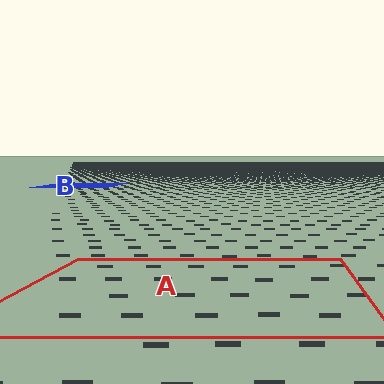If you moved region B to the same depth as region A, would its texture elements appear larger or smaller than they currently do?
They would appear larger. At a closer depth, the same texture elements are projected at a bigger on-screen size.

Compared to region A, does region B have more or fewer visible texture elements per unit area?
Region B has more texture elements per unit area — they are packed more densely because it is farther away.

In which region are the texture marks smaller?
The texture marks are smaller in region B, because it is farther away.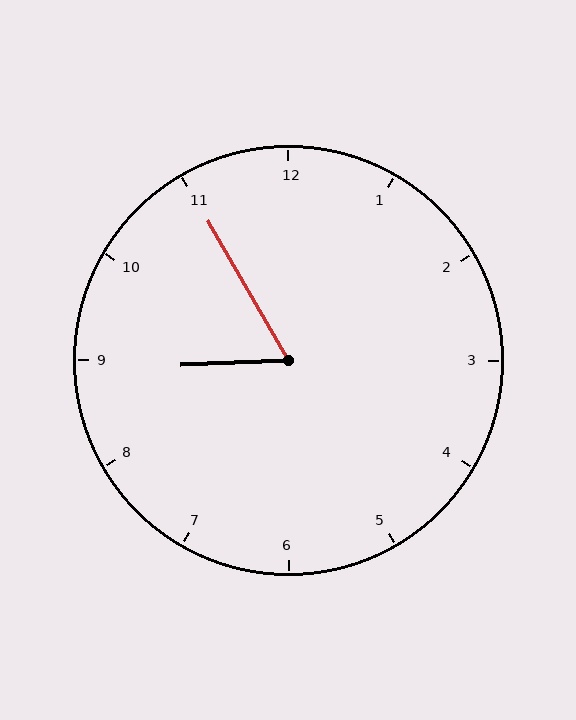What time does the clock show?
8:55.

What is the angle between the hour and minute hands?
Approximately 62 degrees.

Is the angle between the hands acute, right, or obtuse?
It is acute.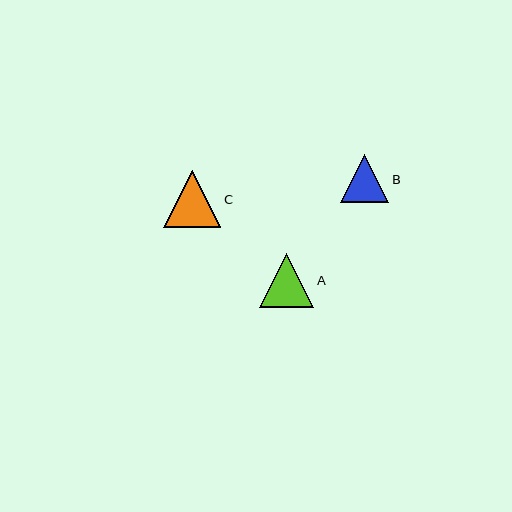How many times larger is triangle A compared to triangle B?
Triangle A is approximately 1.1 times the size of triangle B.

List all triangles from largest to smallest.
From largest to smallest: C, A, B.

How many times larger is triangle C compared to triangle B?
Triangle C is approximately 1.2 times the size of triangle B.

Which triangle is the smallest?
Triangle B is the smallest with a size of approximately 48 pixels.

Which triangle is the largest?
Triangle C is the largest with a size of approximately 57 pixels.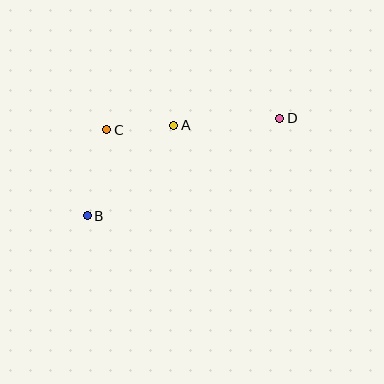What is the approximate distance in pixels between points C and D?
The distance between C and D is approximately 174 pixels.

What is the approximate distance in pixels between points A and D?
The distance between A and D is approximately 106 pixels.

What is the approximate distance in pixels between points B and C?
The distance between B and C is approximately 88 pixels.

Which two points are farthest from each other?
Points B and D are farthest from each other.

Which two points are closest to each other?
Points A and C are closest to each other.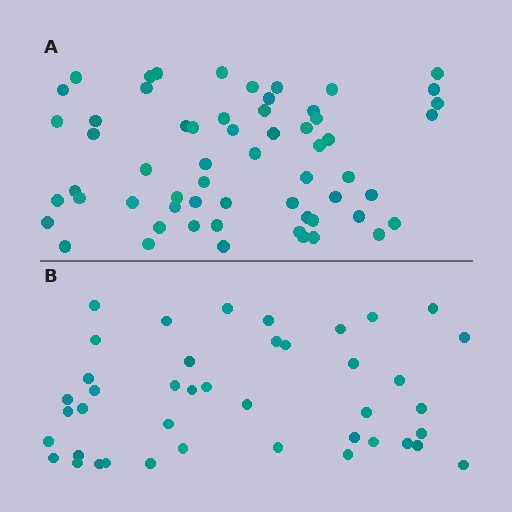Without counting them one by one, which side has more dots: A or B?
Region A (the top region) has more dots.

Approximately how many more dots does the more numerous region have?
Region A has approximately 20 more dots than region B.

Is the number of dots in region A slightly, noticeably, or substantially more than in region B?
Region A has noticeably more, but not dramatically so. The ratio is roughly 1.4 to 1.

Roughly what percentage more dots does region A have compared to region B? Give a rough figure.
About 45% more.